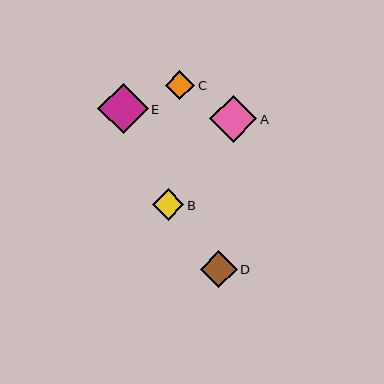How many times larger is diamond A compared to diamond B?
Diamond A is approximately 1.5 times the size of diamond B.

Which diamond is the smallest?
Diamond C is the smallest with a size of approximately 29 pixels.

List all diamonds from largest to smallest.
From largest to smallest: E, A, D, B, C.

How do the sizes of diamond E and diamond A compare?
Diamond E and diamond A are approximately the same size.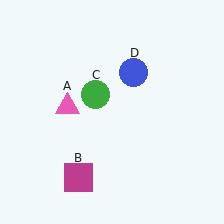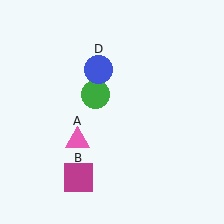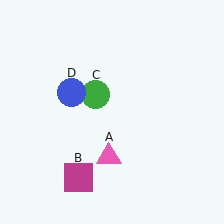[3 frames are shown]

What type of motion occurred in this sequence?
The pink triangle (object A), blue circle (object D) rotated counterclockwise around the center of the scene.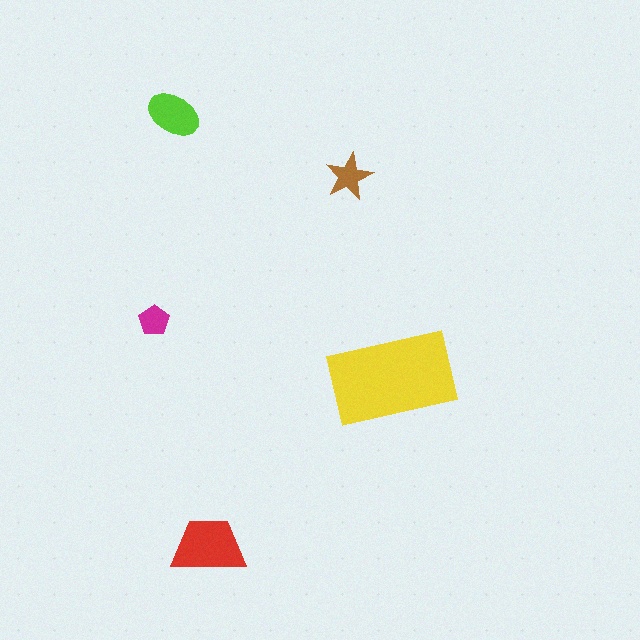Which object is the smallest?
The magenta pentagon.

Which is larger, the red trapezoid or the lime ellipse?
The red trapezoid.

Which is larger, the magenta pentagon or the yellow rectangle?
The yellow rectangle.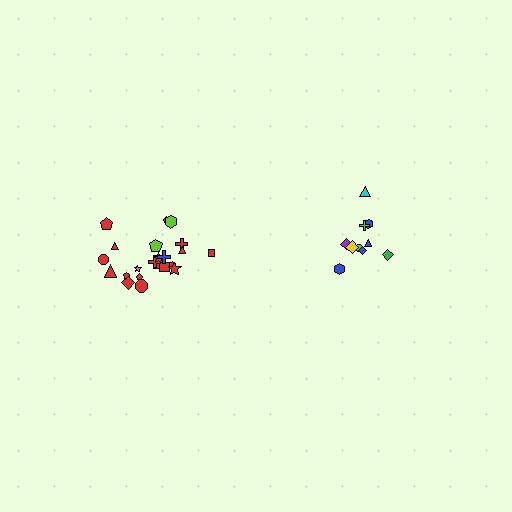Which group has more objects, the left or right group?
The left group.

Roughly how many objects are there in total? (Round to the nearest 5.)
Roughly 30 objects in total.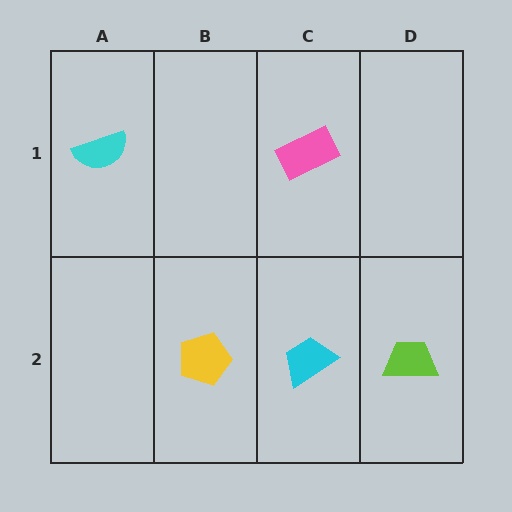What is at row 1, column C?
A pink rectangle.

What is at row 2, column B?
A yellow pentagon.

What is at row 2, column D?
A lime trapezoid.